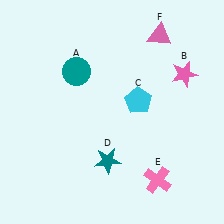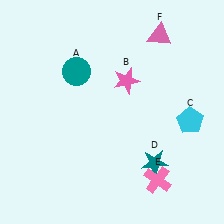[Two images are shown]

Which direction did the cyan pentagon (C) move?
The cyan pentagon (C) moved right.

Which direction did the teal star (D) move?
The teal star (D) moved right.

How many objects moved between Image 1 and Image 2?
3 objects moved between the two images.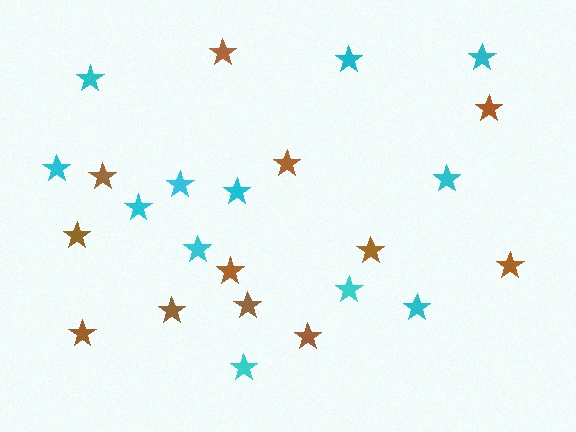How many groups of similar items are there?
There are 2 groups: one group of cyan stars (12) and one group of brown stars (12).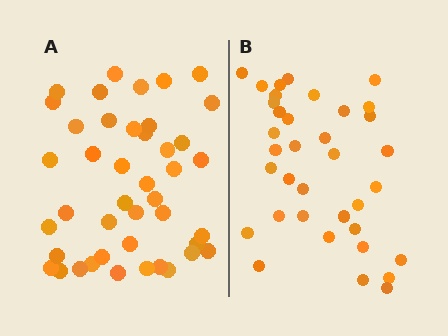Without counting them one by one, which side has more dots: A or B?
Region A (the left region) has more dots.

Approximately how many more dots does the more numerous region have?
Region A has roughly 8 or so more dots than region B.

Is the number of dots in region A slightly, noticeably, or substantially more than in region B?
Region A has only slightly more — the two regions are fairly close. The ratio is roughly 1.2 to 1.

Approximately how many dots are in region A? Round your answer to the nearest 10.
About 40 dots. (The exact count is 43, which rounds to 40.)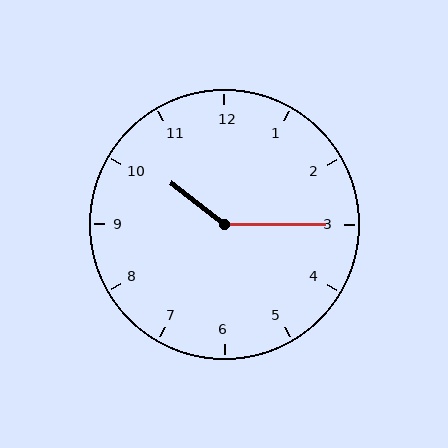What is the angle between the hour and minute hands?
Approximately 142 degrees.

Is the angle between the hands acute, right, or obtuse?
It is obtuse.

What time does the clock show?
10:15.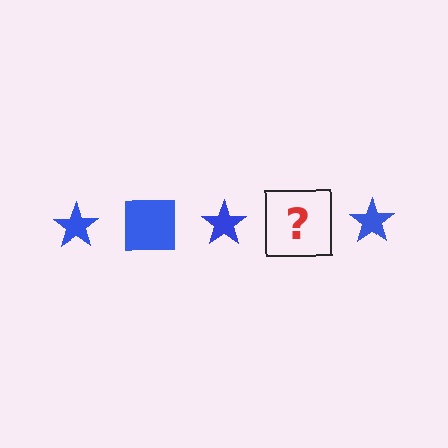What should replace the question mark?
The question mark should be replaced with a blue square.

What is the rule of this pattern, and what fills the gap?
The rule is that the pattern cycles through star, square shapes in blue. The gap should be filled with a blue square.